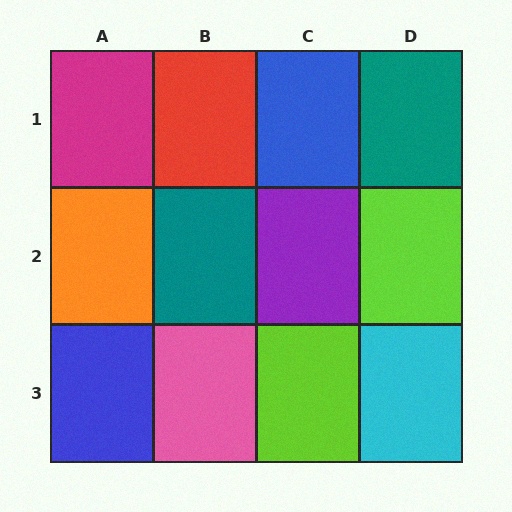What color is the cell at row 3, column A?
Blue.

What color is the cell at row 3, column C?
Lime.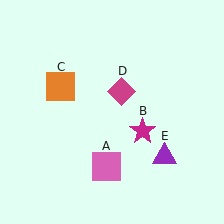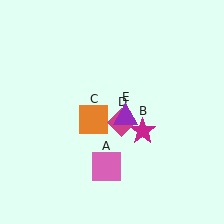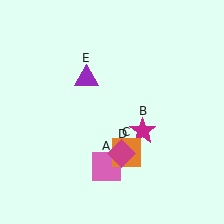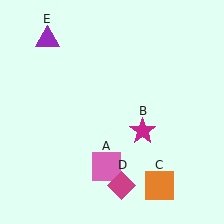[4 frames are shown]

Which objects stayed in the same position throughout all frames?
Pink square (object A) and magenta star (object B) remained stationary.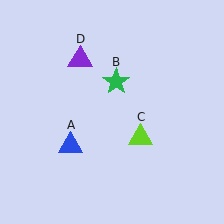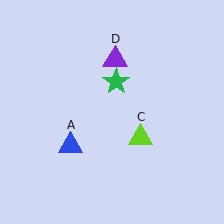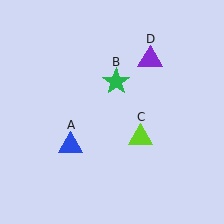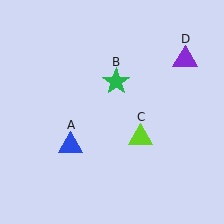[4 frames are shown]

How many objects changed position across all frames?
1 object changed position: purple triangle (object D).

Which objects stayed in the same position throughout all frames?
Blue triangle (object A) and green star (object B) and lime triangle (object C) remained stationary.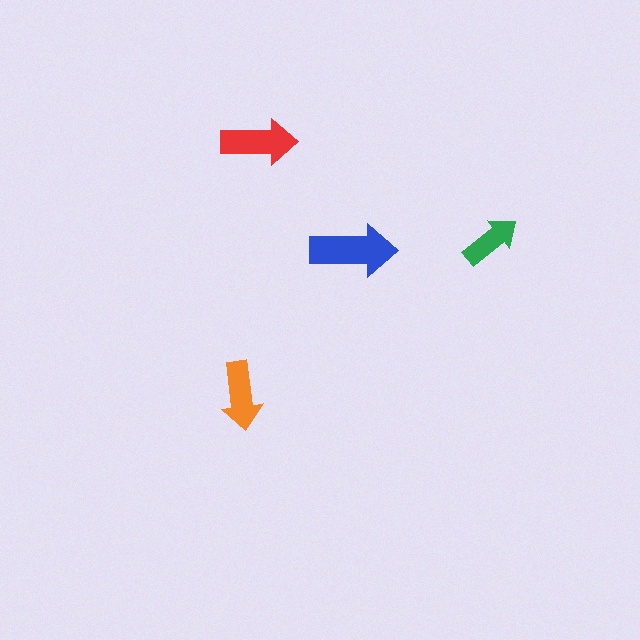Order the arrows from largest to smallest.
the blue one, the red one, the orange one, the green one.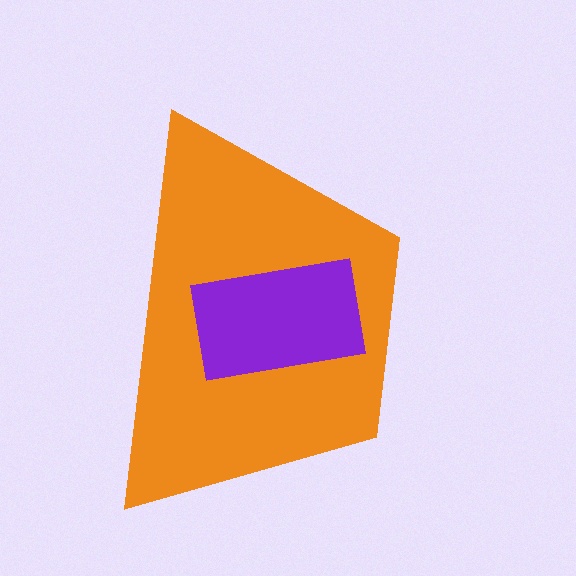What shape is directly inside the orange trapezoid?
The purple rectangle.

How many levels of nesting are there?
2.